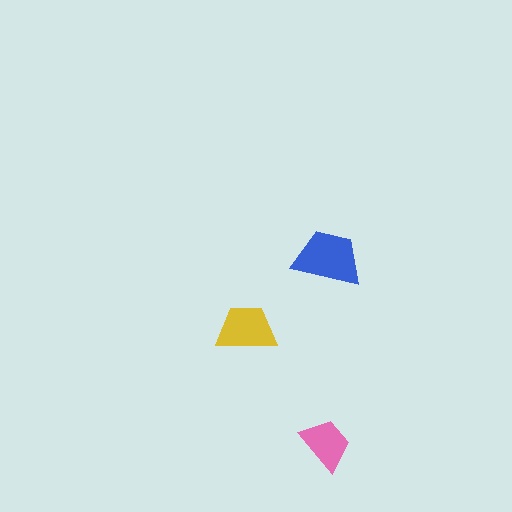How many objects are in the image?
There are 3 objects in the image.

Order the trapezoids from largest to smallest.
the blue one, the yellow one, the pink one.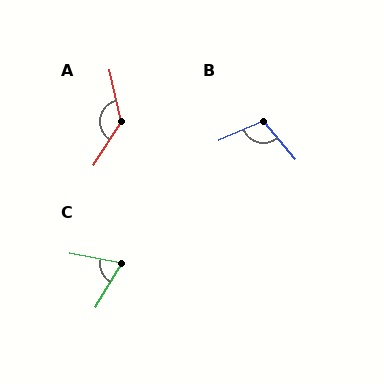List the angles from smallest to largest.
C (70°), B (107°), A (135°).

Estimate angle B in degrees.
Approximately 107 degrees.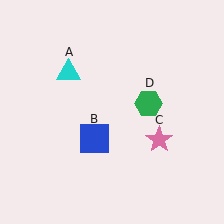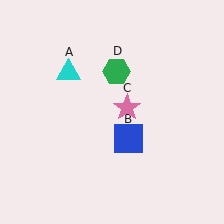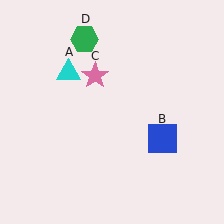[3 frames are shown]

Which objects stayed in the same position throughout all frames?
Cyan triangle (object A) remained stationary.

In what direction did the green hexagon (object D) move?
The green hexagon (object D) moved up and to the left.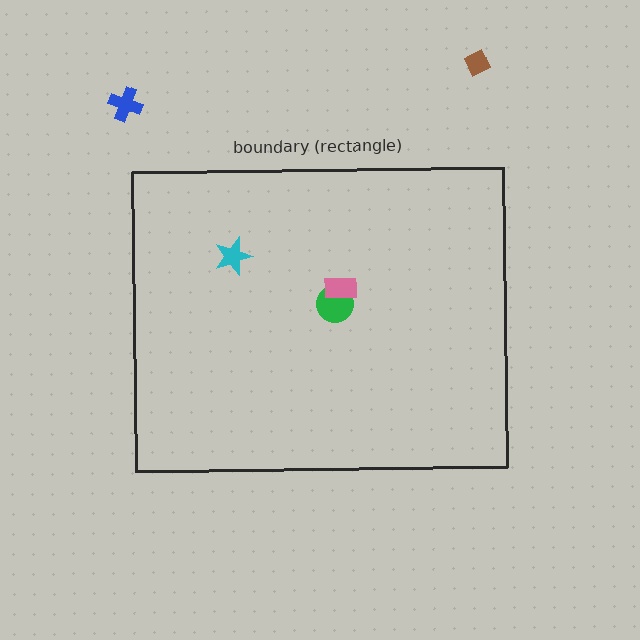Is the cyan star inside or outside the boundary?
Inside.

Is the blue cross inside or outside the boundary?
Outside.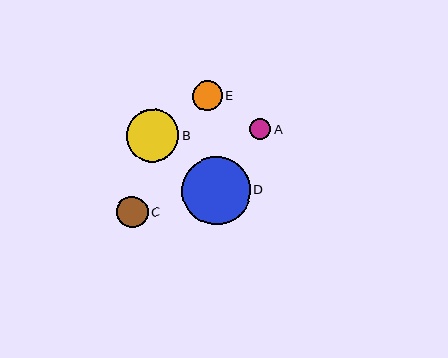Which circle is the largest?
Circle D is the largest with a size of approximately 68 pixels.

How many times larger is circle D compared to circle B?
Circle D is approximately 1.3 times the size of circle B.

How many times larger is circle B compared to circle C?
Circle B is approximately 1.7 times the size of circle C.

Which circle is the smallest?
Circle A is the smallest with a size of approximately 21 pixels.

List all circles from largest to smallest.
From largest to smallest: D, B, C, E, A.